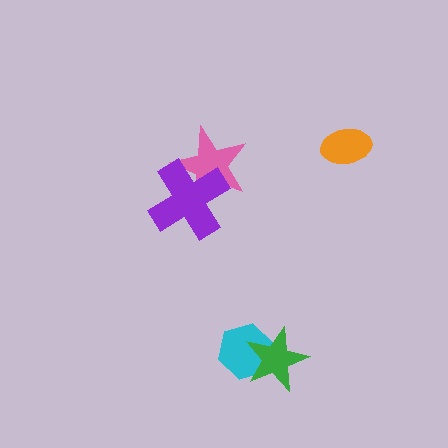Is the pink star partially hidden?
Yes, it is partially covered by another shape.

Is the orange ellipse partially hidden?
No, no other shape covers it.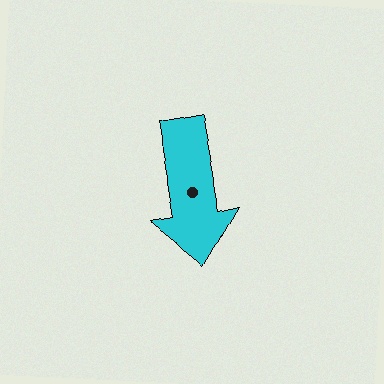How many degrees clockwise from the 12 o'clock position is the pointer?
Approximately 170 degrees.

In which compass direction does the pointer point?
South.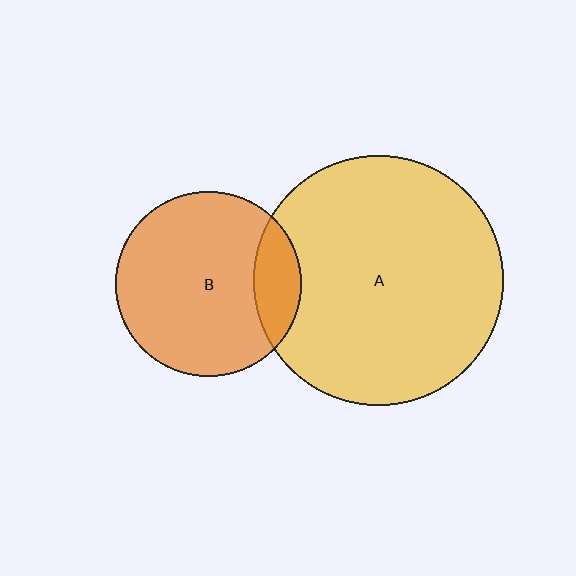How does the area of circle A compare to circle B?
Approximately 1.8 times.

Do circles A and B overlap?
Yes.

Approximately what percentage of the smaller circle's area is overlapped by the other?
Approximately 15%.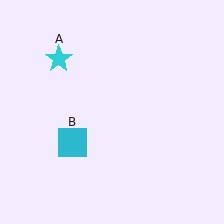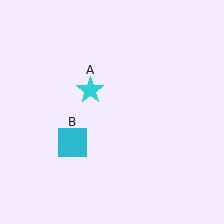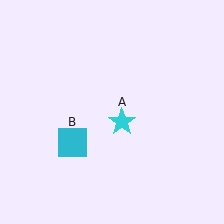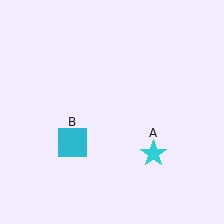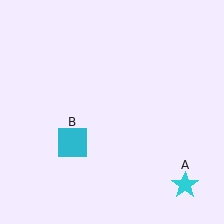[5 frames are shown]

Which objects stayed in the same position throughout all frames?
Cyan square (object B) remained stationary.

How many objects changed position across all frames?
1 object changed position: cyan star (object A).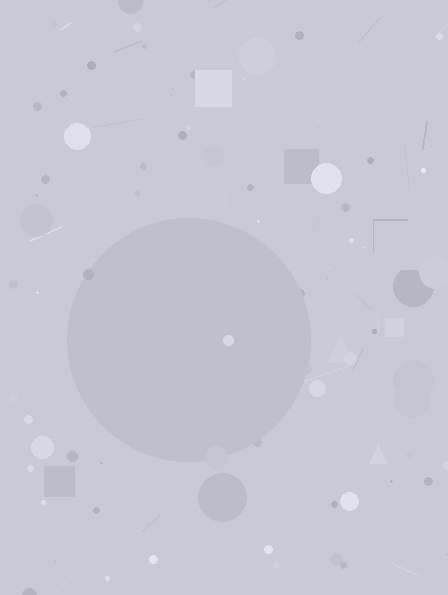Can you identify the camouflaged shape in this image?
The camouflaged shape is a circle.